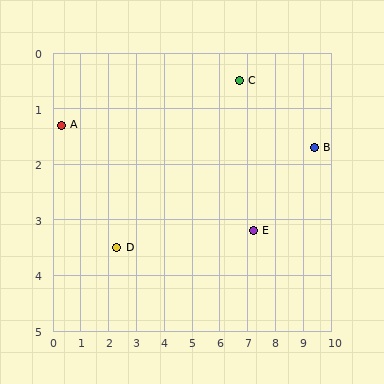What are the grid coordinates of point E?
Point E is at approximately (7.2, 3.2).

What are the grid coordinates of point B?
Point B is at approximately (9.4, 1.7).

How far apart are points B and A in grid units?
Points B and A are about 9.1 grid units apart.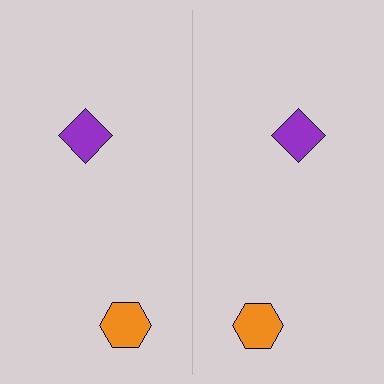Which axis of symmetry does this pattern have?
The pattern has a vertical axis of symmetry running through the center of the image.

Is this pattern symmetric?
Yes, this pattern has bilateral (reflection) symmetry.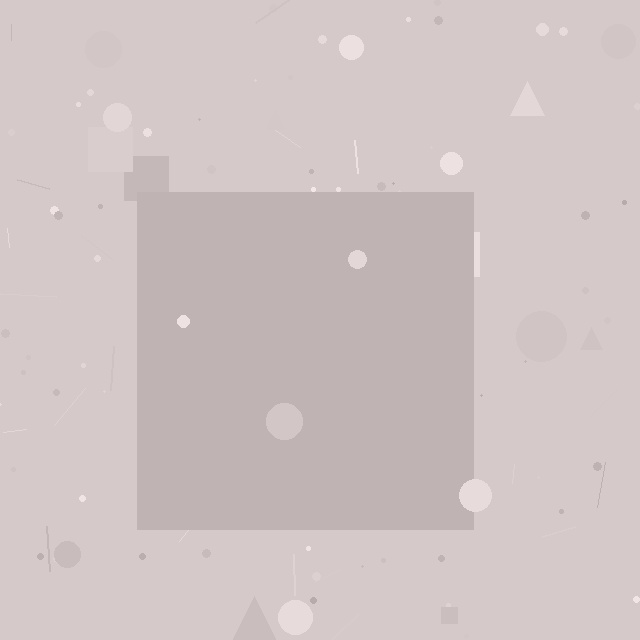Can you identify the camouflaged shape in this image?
The camouflaged shape is a square.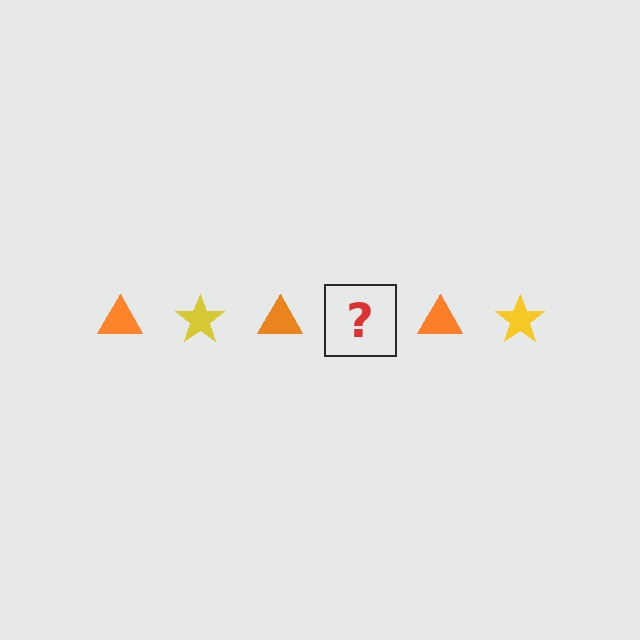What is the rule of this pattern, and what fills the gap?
The rule is that the pattern alternates between orange triangle and yellow star. The gap should be filled with a yellow star.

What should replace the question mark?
The question mark should be replaced with a yellow star.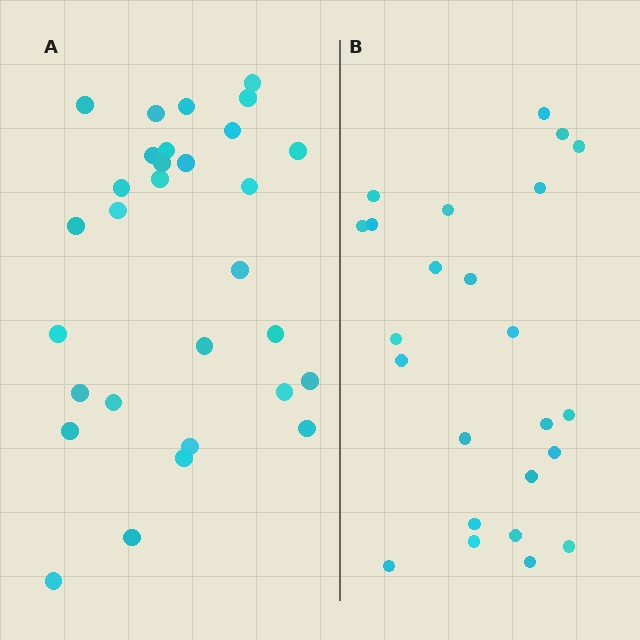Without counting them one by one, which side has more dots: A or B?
Region A (the left region) has more dots.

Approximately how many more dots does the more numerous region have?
Region A has about 6 more dots than region B.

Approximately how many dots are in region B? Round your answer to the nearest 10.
About 20 dots. (The exact count is 24, which rounds to 20.)